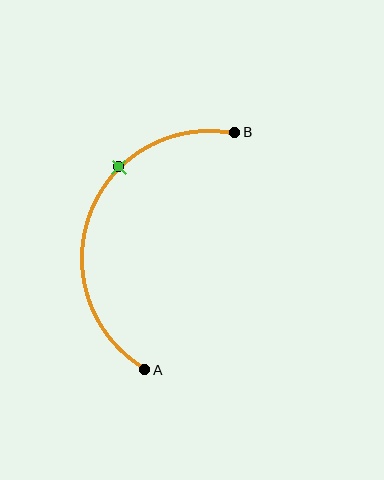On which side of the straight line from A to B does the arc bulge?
The arc bulges to the left of the straight line connecting A and B.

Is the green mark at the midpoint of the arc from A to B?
No. The green mark lies on the arc but is closer to endpoint B. The arc midpoint would be at the point on the curve equidistant along the arc from both A and B.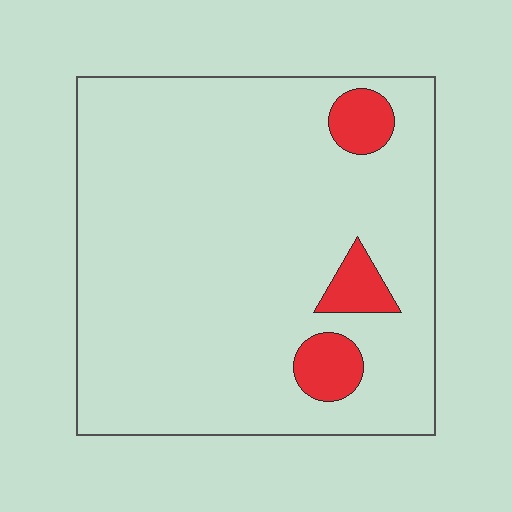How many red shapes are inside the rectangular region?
3.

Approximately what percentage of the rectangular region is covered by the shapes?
Approximately 10%.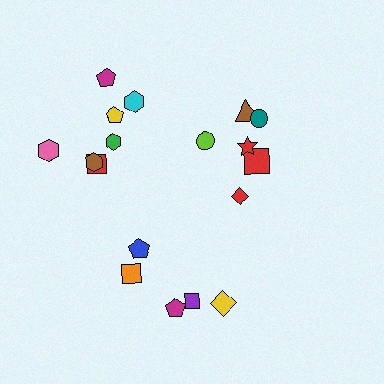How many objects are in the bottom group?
There are 6 objects.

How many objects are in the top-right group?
There are 5 objects.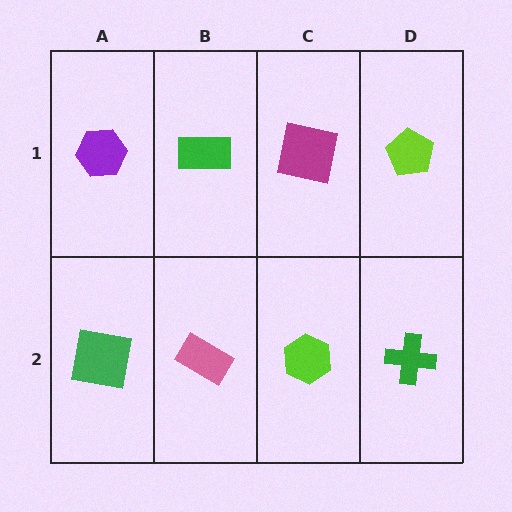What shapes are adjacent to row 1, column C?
A lime hexagon (row 2, column C), a green rectangle (row 1, column B), a lime pentagon (row 1, column D).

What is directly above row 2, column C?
A magenta square.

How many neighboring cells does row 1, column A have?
2.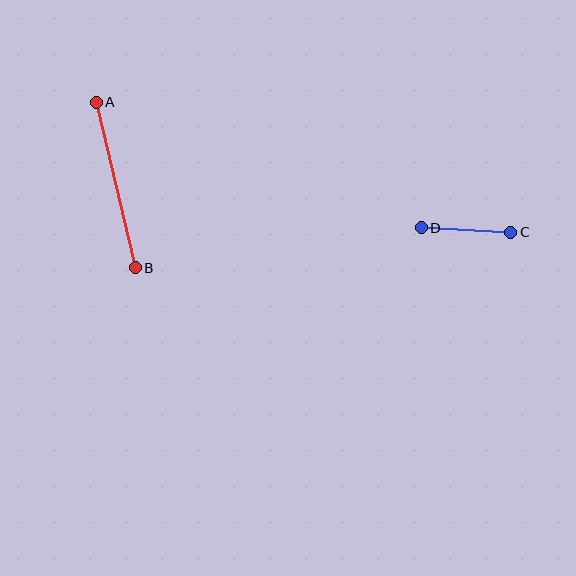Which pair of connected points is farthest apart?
Points A and B are farthest apart.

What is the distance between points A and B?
The distance is approximately 170 pixels.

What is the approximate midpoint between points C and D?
The midpoint is at approximately (466, 230) pixels.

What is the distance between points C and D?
The distance is approximately 90 pixels.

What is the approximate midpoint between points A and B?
The midpoint is at approximately (116, 185) pixels.